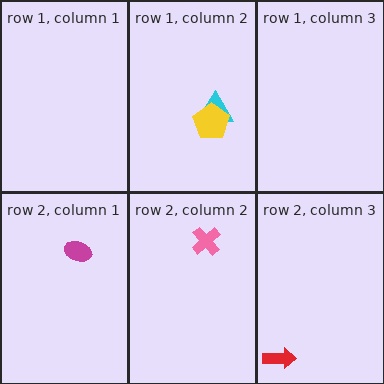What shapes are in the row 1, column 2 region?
The cyan triangle, the yellow pentagon.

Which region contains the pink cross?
The row 2, column 2 region.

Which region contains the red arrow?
The row 2, column 3 region.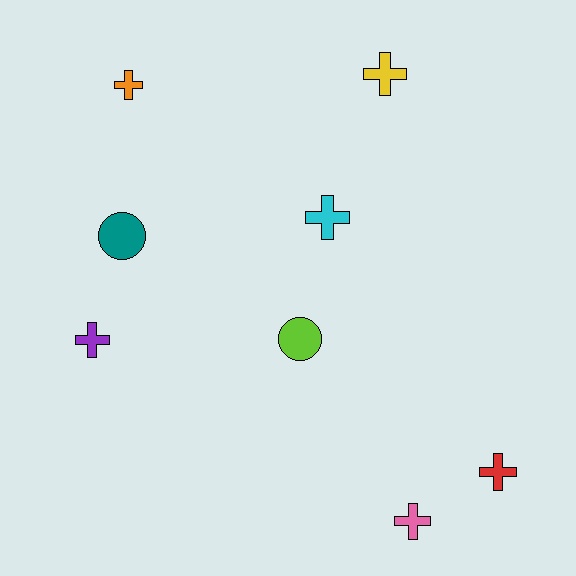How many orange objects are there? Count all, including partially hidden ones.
There is 1 orange object.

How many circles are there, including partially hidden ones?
There are 2 circles.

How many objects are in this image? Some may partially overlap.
There are 8 objects.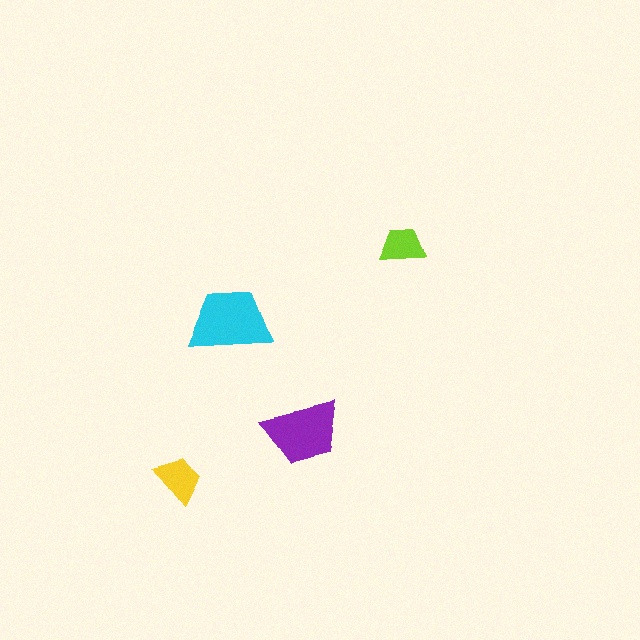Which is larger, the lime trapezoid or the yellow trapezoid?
The yellow one.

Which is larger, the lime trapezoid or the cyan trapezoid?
The cyan one.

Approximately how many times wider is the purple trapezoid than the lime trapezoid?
About 1.5 times wider.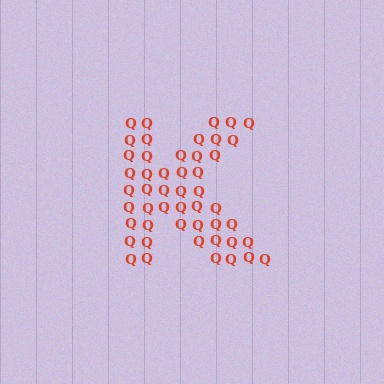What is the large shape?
The large shape is the letter K.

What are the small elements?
The small elements are letter Q's.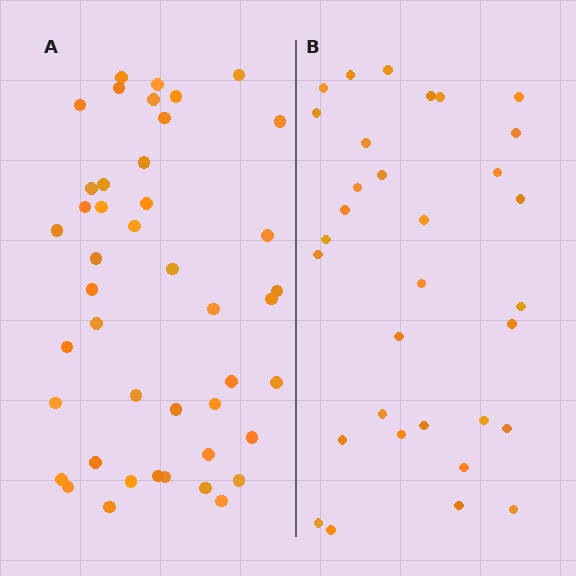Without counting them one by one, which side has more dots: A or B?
Region A (the left region) has more dots.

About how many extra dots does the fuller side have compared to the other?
Region A has roughly 12 or so more dots than region B.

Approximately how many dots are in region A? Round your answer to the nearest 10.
About 40 dots. (The exact count is 44, which rounds to 40.)